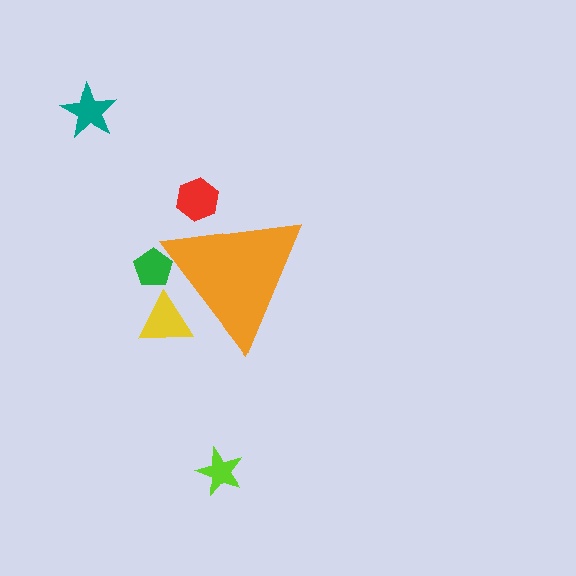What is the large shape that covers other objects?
An orange triangle.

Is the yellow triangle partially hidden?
Yes, the yellow triangle is partially hidden behind the orange triangle.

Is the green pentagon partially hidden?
Yes, the green pentagon is partially hidden behind the orange triangle.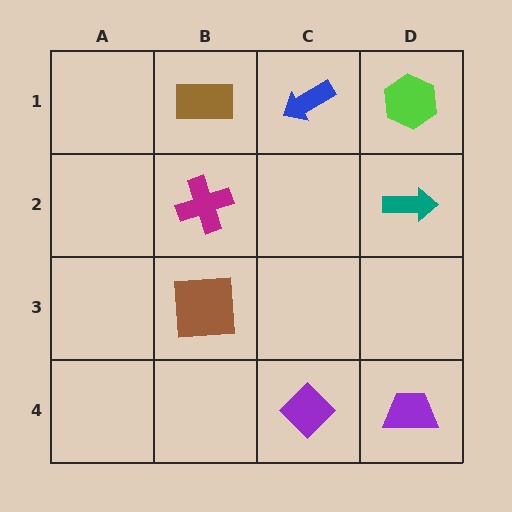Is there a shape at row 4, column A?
No, that cell is empty.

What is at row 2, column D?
A teal arrow.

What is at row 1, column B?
A brown rectangle.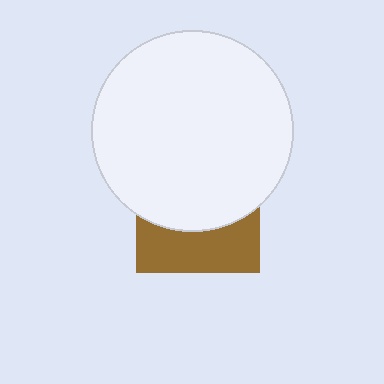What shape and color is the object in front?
The object in front is a white circle.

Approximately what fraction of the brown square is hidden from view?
Roughly 62% of the brown square is hidden behind the white circle.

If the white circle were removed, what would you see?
You would see the complete brown square.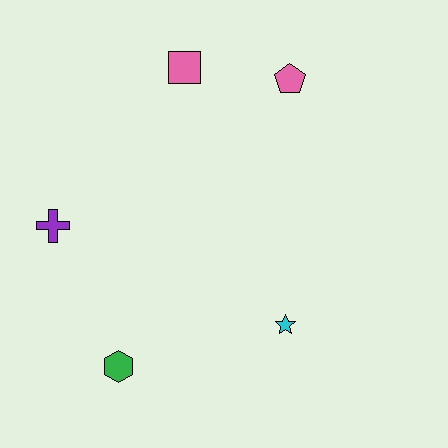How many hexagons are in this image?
There is 1 hexagon.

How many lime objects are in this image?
There are no lime objects.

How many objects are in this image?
There are 5 objects.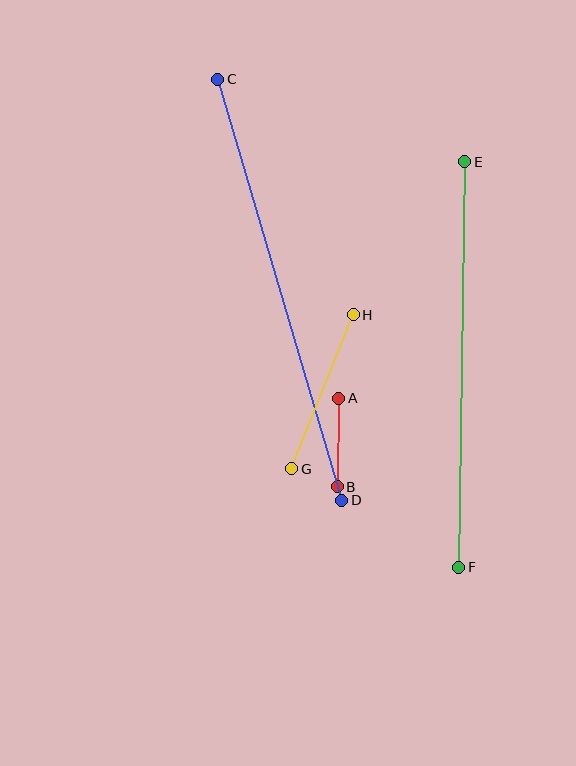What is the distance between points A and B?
The distance is approximately 88 pixels.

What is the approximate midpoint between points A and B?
The midpoint is at approximately (338, 442) pixels.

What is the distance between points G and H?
The distance is approximately 166 pixels.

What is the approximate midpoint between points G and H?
The midpoint is at approximately (322, 392) pixels.